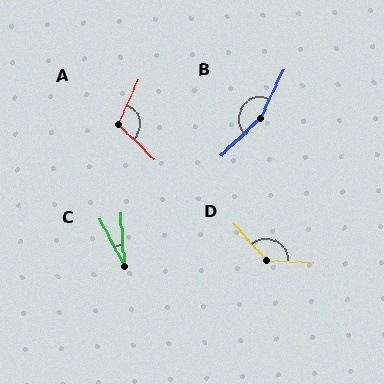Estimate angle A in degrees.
Approximately 110 degrees.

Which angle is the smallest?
C, at approximately 24 degrees.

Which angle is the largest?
B, at approximately 160 degrees.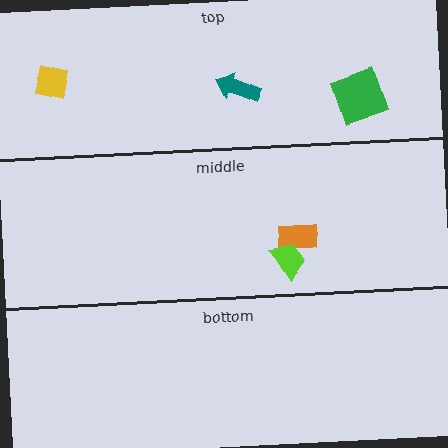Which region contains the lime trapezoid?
The middle region.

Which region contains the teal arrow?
The top region.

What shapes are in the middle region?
The orange rectangle, the lime trapezoid.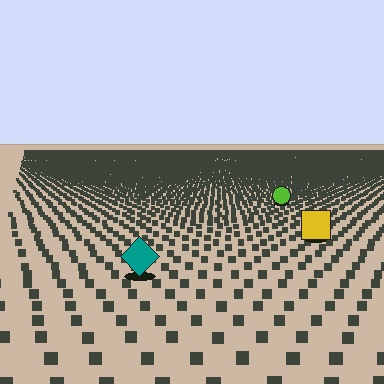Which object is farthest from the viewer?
The lime circle is farthest from the viewer. It appears smaller and the ground texture around it is denser.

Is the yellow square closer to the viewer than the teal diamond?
No. The teal diamond is closer — you can tell from the texture gradient: the ground texture is coarser near it.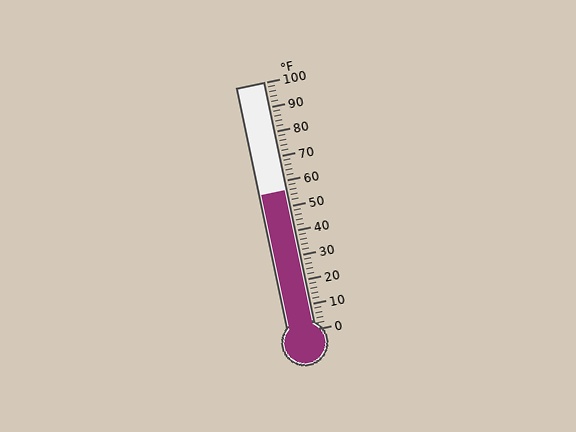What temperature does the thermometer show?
The thermometer shows approximately 56°F.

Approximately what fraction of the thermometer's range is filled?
The thermometer is filled to approximately 55% of its range.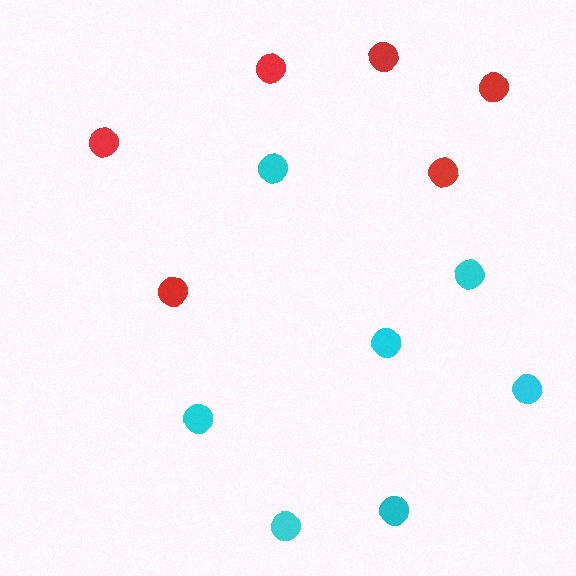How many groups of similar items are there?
There are 2 groups: one group of red circles (6) and one group of cyan circles (7).